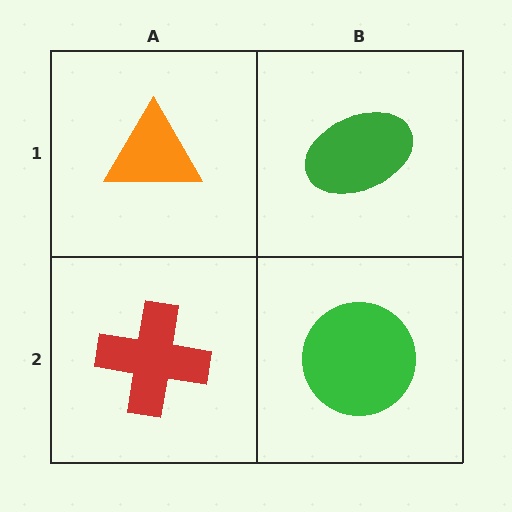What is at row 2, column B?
A green circle.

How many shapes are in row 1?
2 shapes.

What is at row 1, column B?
A green ellipse.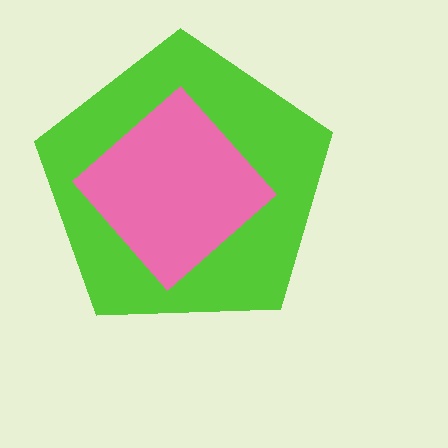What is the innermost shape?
The pink diamond.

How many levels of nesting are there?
2.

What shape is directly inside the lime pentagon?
The pink diamond.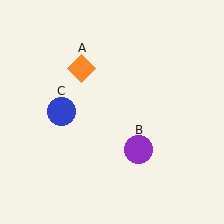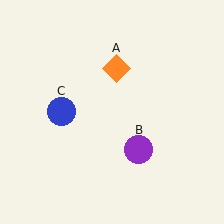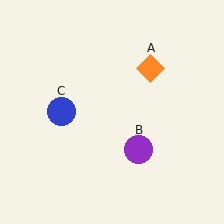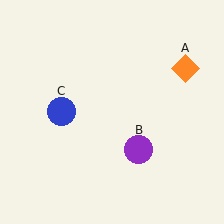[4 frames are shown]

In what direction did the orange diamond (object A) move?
The orange diamond (object A) moved right.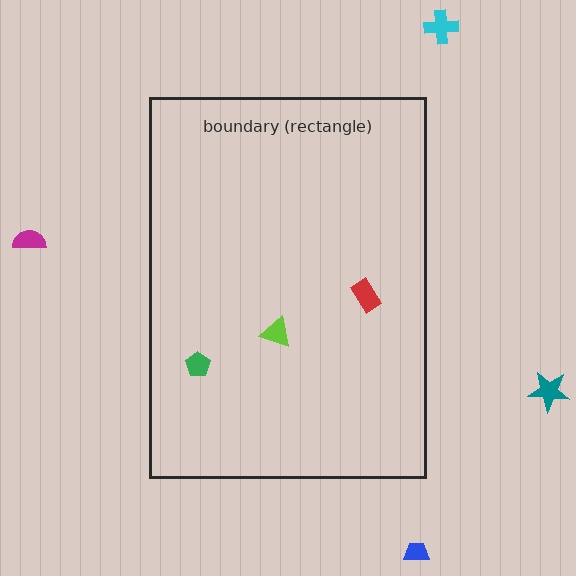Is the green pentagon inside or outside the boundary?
Inside.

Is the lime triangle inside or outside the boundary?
Inside.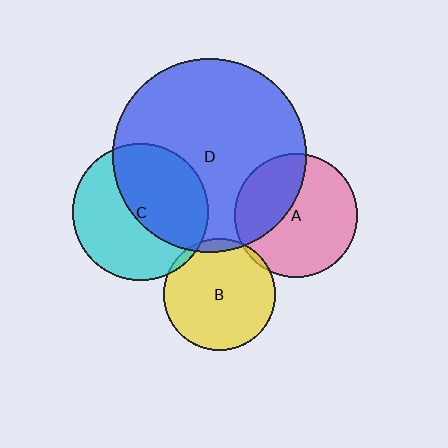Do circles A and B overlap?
Yes.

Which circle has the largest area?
Circle D (blue).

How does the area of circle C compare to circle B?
Approximately 1.5 times.